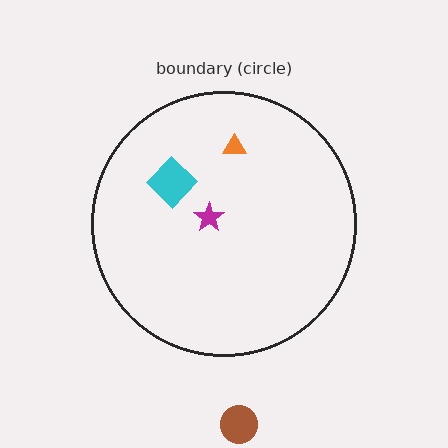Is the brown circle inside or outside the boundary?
Outside.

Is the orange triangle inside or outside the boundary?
Inside.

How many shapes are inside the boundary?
3 inside, 1 outside.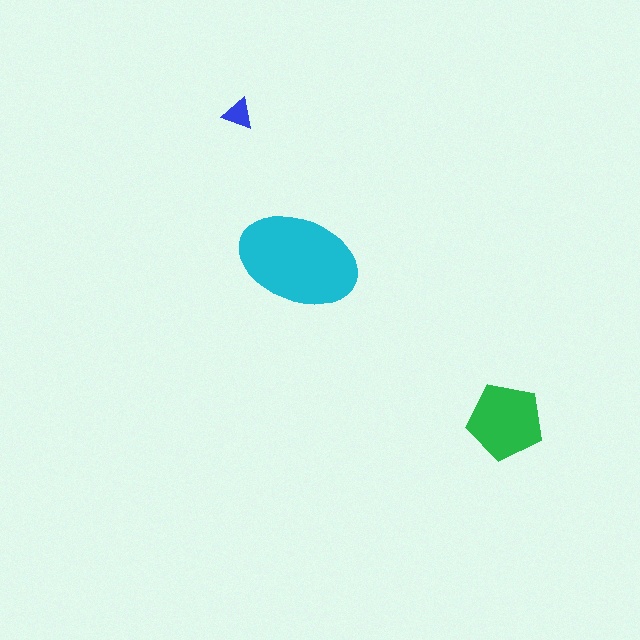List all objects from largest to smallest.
The cyan ellipse, the green pentagon, the blue triangle.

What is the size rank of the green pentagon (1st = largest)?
2nd.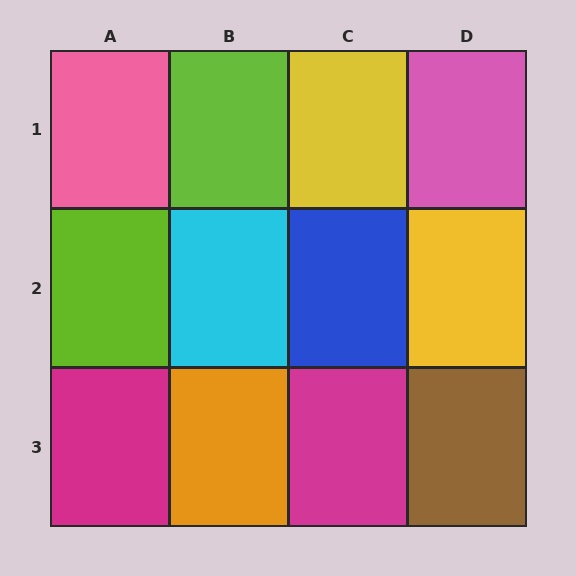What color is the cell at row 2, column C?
Blue.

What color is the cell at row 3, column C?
Magenta.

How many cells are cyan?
1 cell is cyan.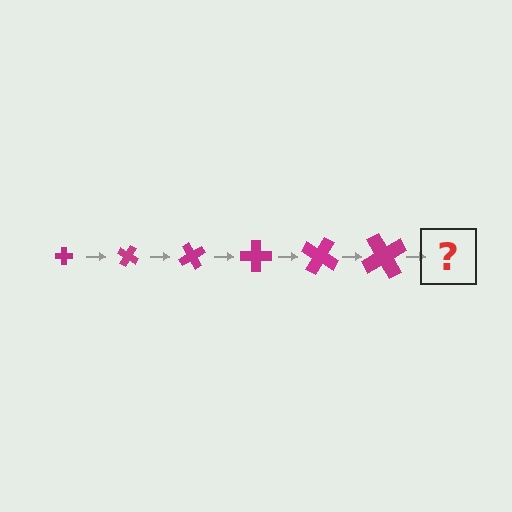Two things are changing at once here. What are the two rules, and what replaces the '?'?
The two rules are that the cross grows larger each step and it rotates 30 degrees each step. The '?' should be a cross, larger than the previous one and rotated 180 degrees from the start.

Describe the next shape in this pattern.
It should be a cross, larger than the previous one and rotated 180 degrees from the start.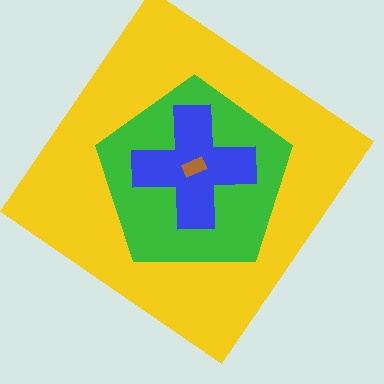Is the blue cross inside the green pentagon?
Yes.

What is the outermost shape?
The yellow diamond.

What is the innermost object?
The brown rectangle.